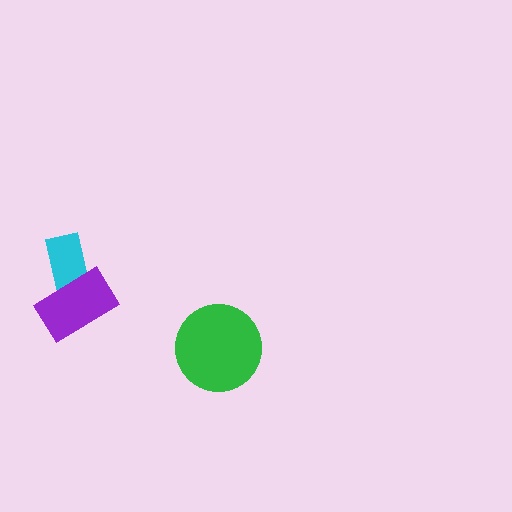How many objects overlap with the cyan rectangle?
1 object overlaps with the cyan rectangle.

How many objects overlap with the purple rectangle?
1 object overlaps with the purple rectangle.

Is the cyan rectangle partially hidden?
Yes, it is partially covered by another shape.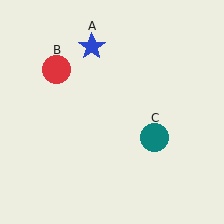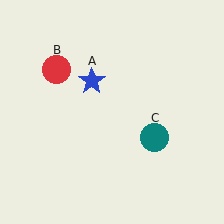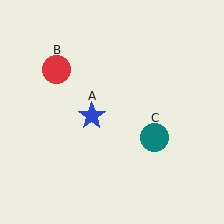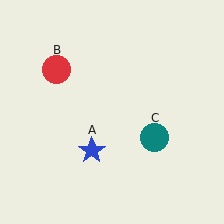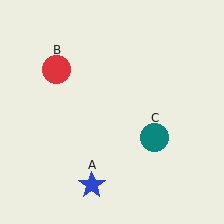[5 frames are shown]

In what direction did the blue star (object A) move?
The blue star (object A) moved down.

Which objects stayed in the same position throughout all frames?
Red circle (object B) and teal circle (object C) remained stationary.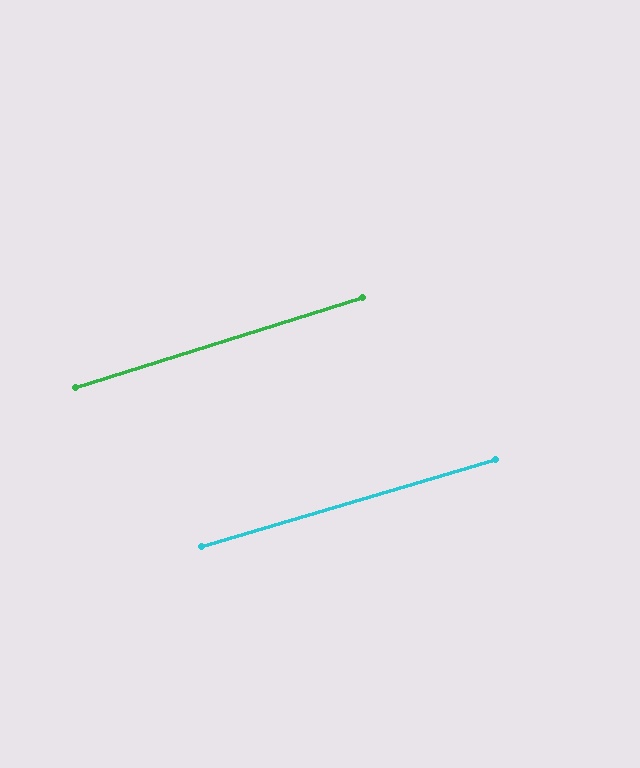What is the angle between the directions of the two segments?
Approximately 1 degree.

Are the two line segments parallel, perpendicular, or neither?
Parallel — their directions differ by only 1.1°.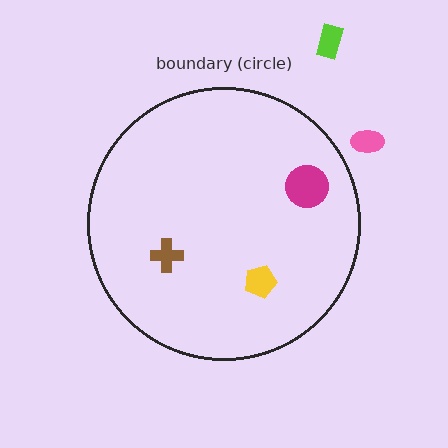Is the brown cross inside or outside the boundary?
Inside.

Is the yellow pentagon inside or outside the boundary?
Inside.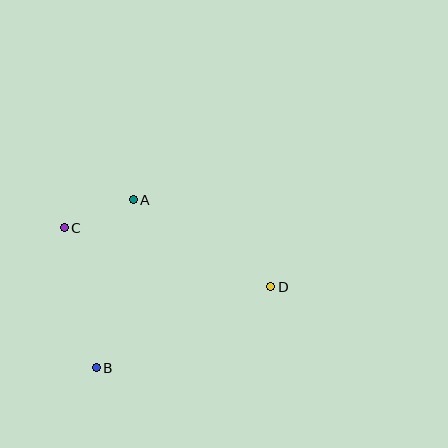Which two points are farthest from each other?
Points C and D are farthest from each other.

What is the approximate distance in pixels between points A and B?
The distance between A and B is approximately 172 pixels.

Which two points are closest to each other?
Points A and C are closest to each other.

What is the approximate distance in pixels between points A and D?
The distance between A and D is approximately 162 pixels.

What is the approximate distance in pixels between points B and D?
The distance between B and D is approximately 192 pixels.